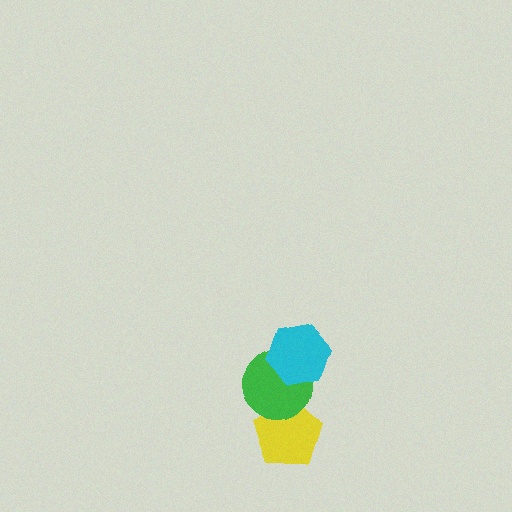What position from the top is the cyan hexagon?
The cyan hexagon is 1st from the top.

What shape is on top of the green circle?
The cyan hexagon is on top of the green circle.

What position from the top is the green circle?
The green circle is 2nd from the top.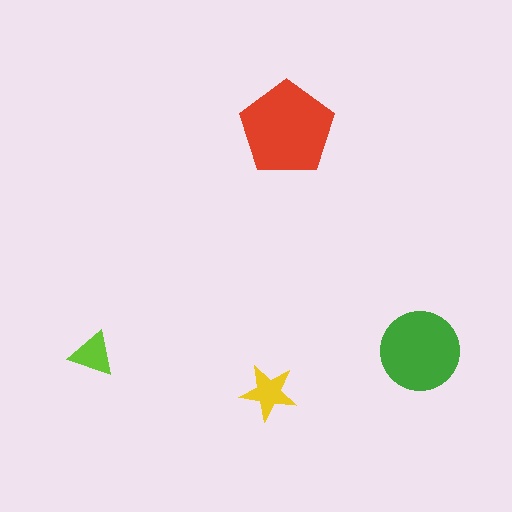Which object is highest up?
The red pentagon is topmost.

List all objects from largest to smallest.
The red pentagon, the green circle, the yellow star, the lime triangle.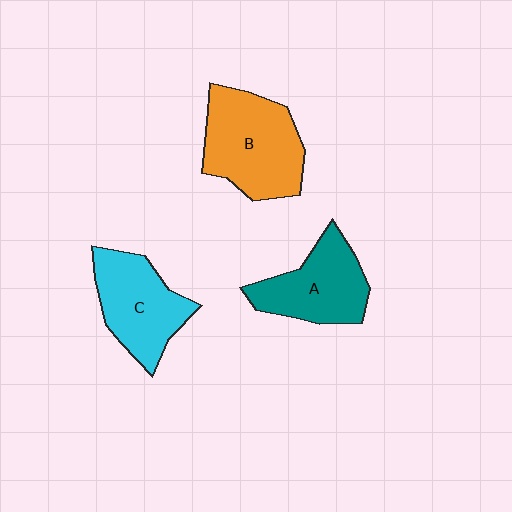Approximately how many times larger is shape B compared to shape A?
Approximately 1.3 times.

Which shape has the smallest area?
Shape A (teal).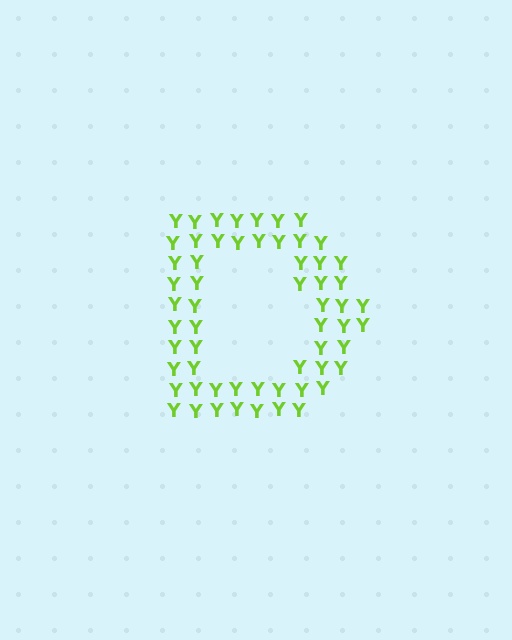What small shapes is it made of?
It is made of small letter Y's.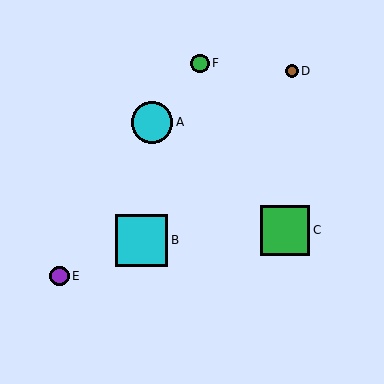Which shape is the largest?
The cyan square (labeled B) is the largest.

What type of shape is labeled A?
Shape A is a cyan circle.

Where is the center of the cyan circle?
The center of the cyan circle is at (152, 122).